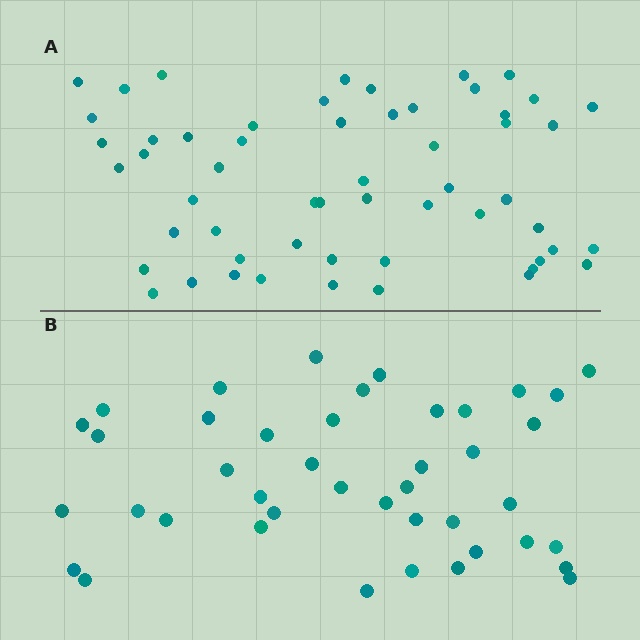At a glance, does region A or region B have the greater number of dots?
Region A (the top region) has more dots.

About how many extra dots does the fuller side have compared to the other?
Region A has approximately 15 more dots than region B.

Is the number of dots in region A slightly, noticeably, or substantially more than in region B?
Region A has noticeably more, but not dramatically so. The ratio is roughly 1.3 to 1.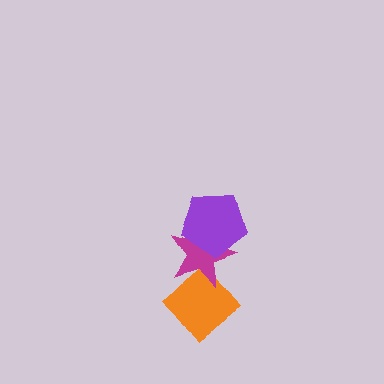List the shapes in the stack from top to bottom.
From top to bottom: the purple pentagon, the magenta star, the orange diamond.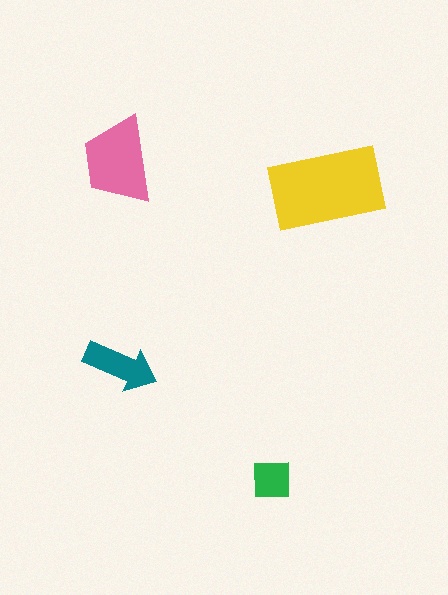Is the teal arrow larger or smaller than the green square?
Larger.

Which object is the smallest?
The green square.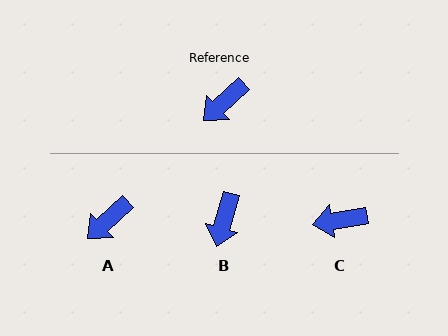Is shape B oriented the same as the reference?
No, it is off by about 31 degrees.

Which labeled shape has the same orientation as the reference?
A.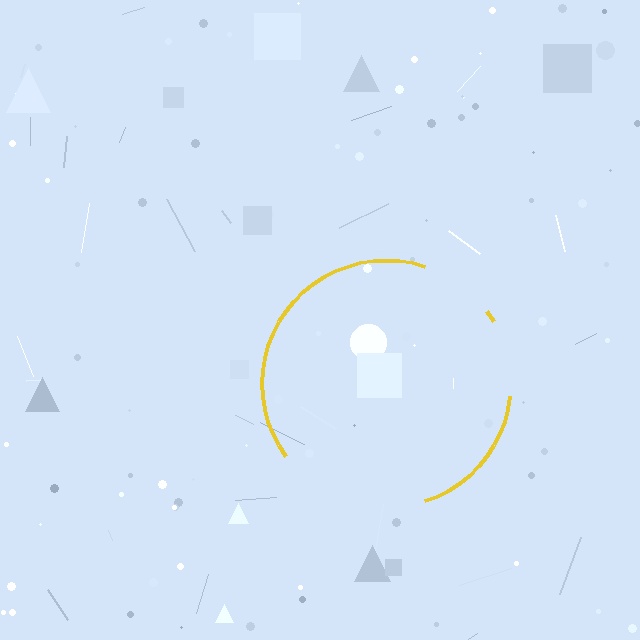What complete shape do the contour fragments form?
The contour fragments form a circle.